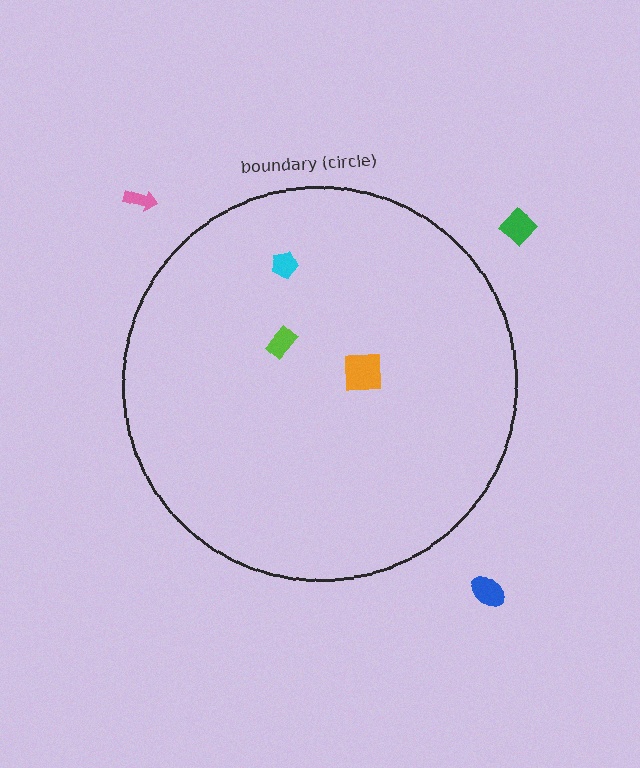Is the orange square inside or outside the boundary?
Inside.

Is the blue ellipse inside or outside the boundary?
Outside.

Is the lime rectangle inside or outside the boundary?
Inside.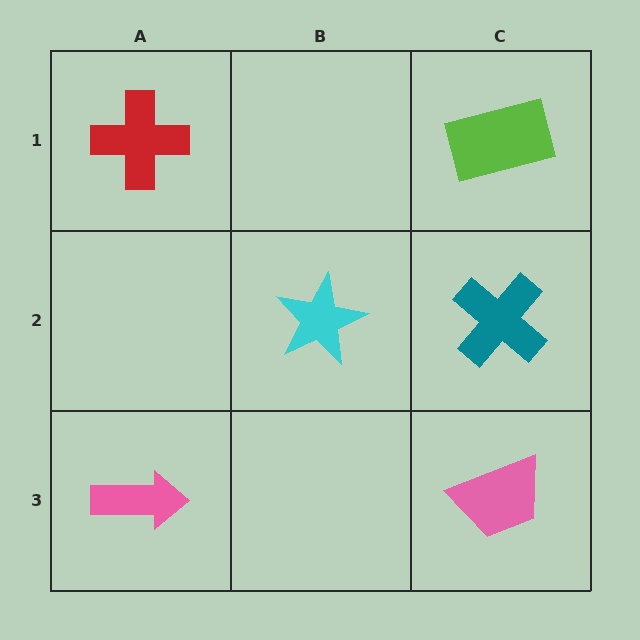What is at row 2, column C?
A teal cross.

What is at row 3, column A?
A pink arrow.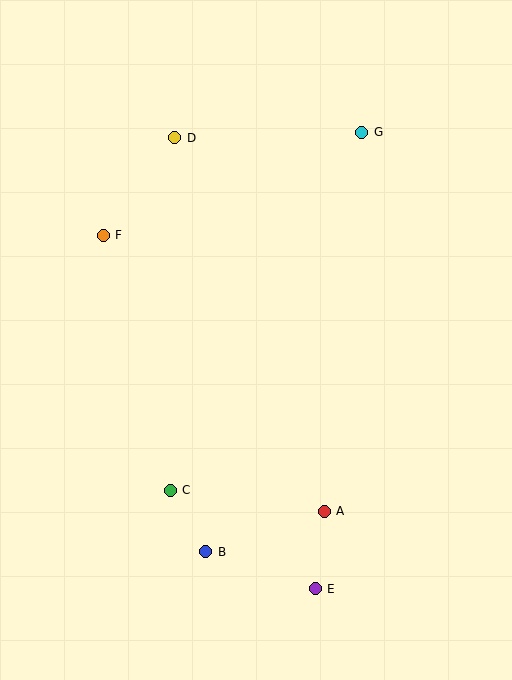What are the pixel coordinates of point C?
Point C is at (170, 490).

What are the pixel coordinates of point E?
Point E is at (315, 589).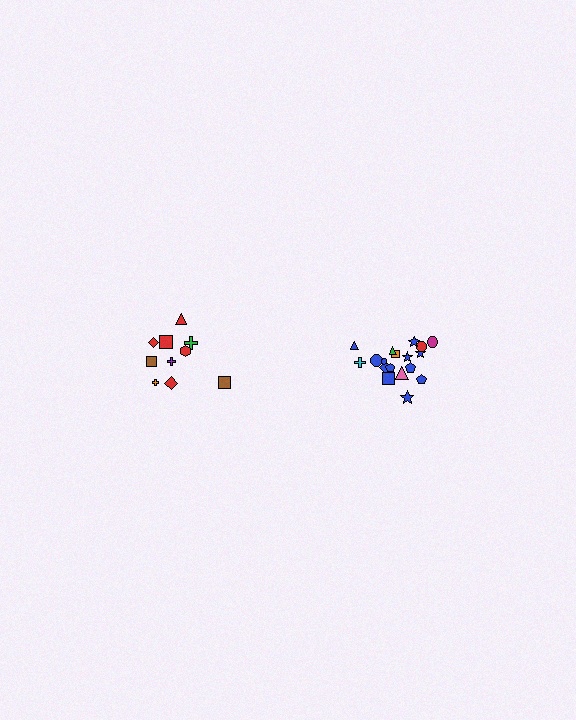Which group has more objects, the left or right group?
The right group.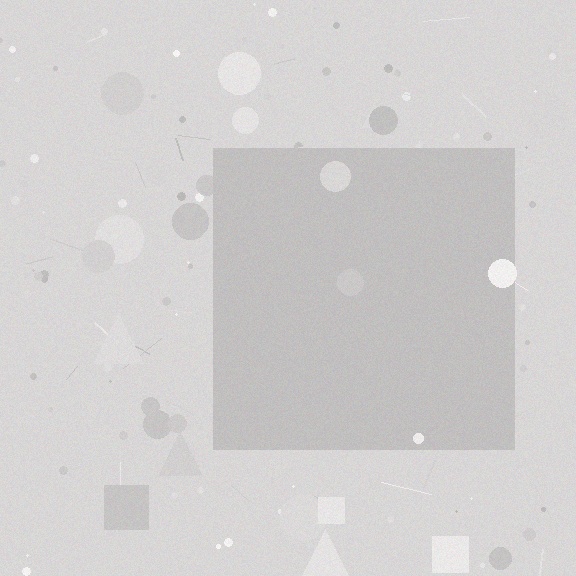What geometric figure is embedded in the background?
A square is embedded in the background.